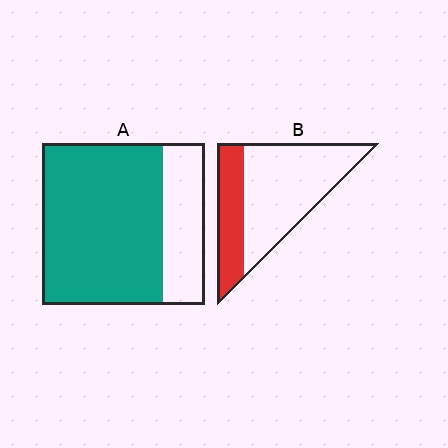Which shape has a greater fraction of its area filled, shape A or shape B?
Shape A.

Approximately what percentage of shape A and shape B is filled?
A is approximately 75% and B is approximately 30%.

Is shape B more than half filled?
No.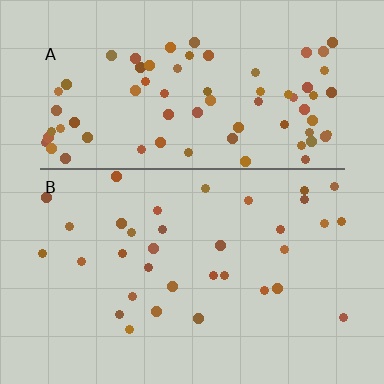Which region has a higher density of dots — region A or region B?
A (the top).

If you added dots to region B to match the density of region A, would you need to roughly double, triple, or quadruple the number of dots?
Approximately double.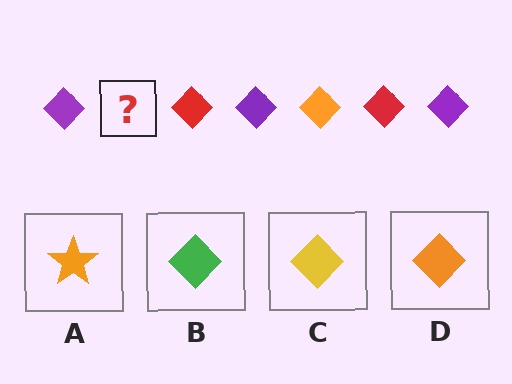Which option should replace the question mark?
Option D.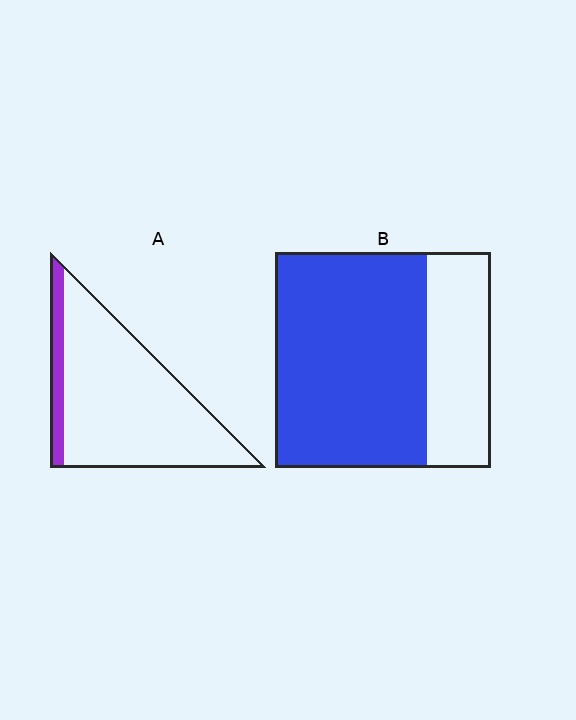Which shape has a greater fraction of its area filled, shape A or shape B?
Shape B.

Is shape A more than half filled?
No.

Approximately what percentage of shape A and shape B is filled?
A is approximately 15% and B is approximately 70%.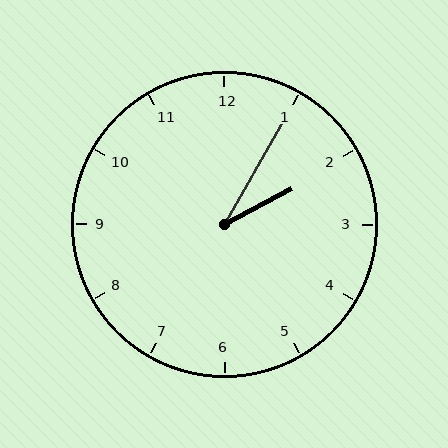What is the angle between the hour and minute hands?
Approximately 32 degrees.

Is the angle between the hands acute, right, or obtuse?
It is acute.